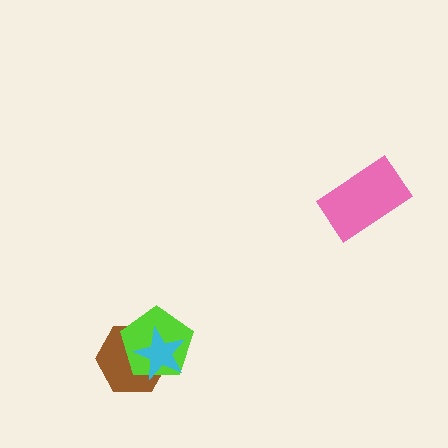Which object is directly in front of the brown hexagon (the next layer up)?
The lime pentagon is directly in front of the brown hexagon.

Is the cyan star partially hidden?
No, no other shape covers it.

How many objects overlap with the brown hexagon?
2 objects overlap with the brown hexagon.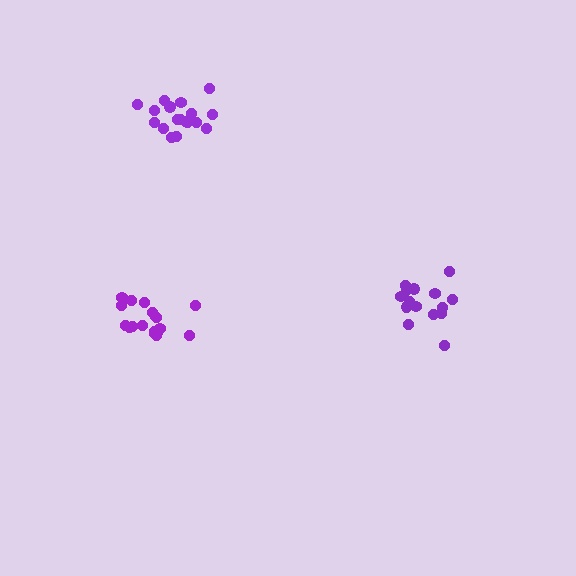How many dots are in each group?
Group 1: 18 dots, Group 2: 15 dots, Group 3: 18 dots (51 total).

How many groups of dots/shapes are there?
There are 3 groups.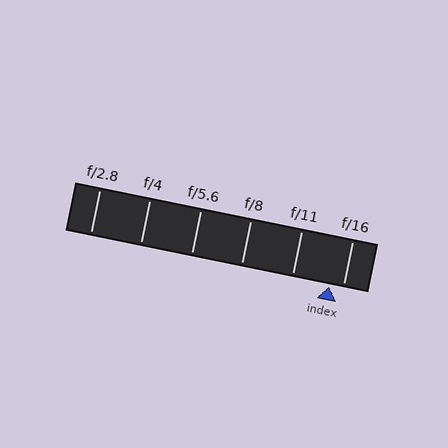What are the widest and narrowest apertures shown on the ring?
The widest aperture shown is f/2.8 and the narrowest is f/16.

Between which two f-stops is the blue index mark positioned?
The index mark is between f/11 and f/16.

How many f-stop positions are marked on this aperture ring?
There are 6 f-stop positions marked.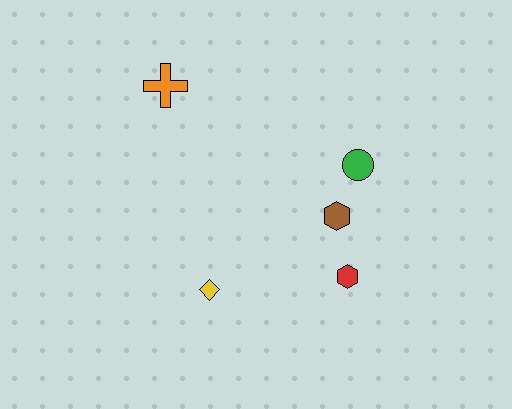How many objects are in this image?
There are 5 objects.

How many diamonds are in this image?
There is 1 diamond.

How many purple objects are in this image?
There are no purple objects.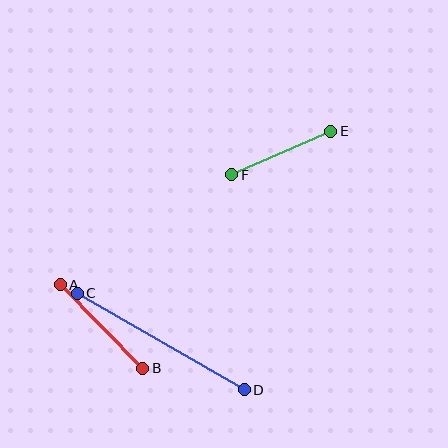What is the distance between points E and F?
The distance is approximately 108 pixels.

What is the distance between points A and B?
The distance is approximately 117 pixels.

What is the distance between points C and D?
The distance is approximately 193 pixels.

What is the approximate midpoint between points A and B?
The midpoint is at approximately (102, 327) pixels.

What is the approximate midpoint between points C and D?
The midpoint is at approximately (161, 341) pixels.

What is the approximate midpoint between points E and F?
The midpoint is at approximately (281, 153) pixels.